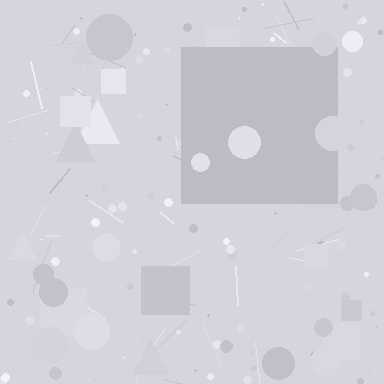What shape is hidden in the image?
A square is hidden in the image.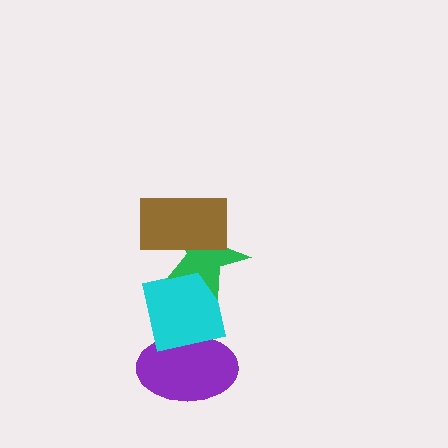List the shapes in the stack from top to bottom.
From top to bottom: the brown rectangle, the green star, the cyan square, the purple ellipse.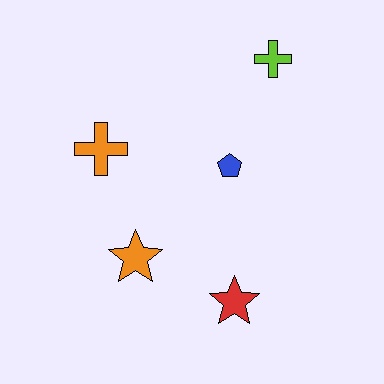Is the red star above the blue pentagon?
No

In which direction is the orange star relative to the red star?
The orange star is to the left of the red star.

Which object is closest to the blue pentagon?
The lime cross is closest to the blue pentagon.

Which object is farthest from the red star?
The lime cross is farthest from the red star.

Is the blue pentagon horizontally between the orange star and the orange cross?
No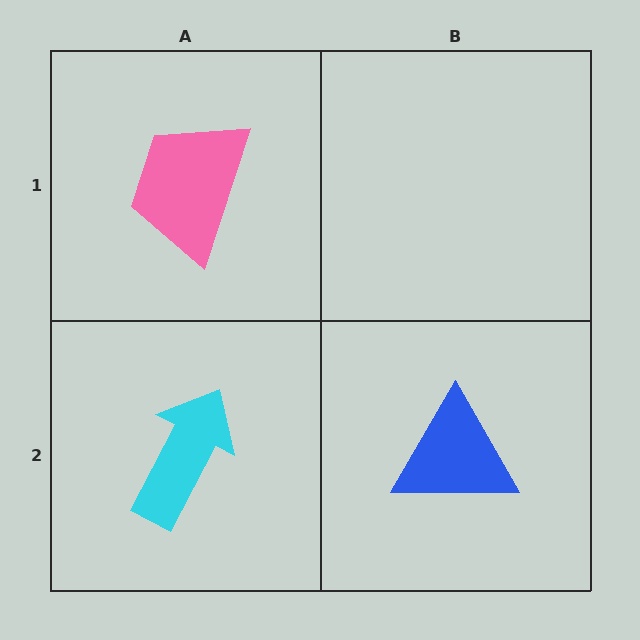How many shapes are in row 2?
2 shapes.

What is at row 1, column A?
A pink trapezoid.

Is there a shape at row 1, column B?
No, that cell is empty.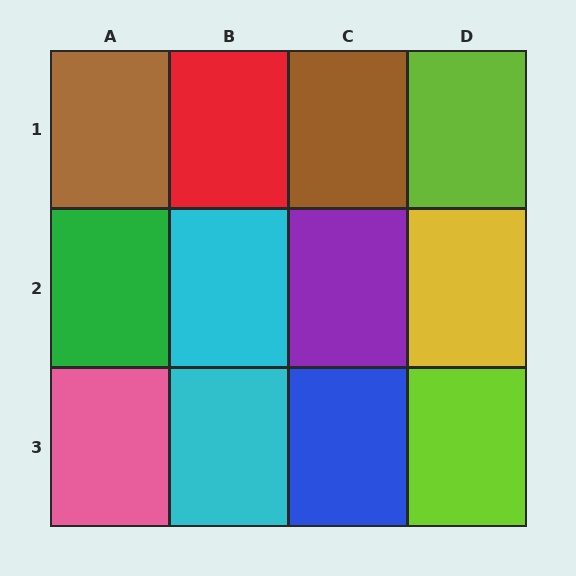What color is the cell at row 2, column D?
Yellow.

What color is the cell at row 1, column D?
Lime.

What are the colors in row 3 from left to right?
Pink, cyan, blue, lime.